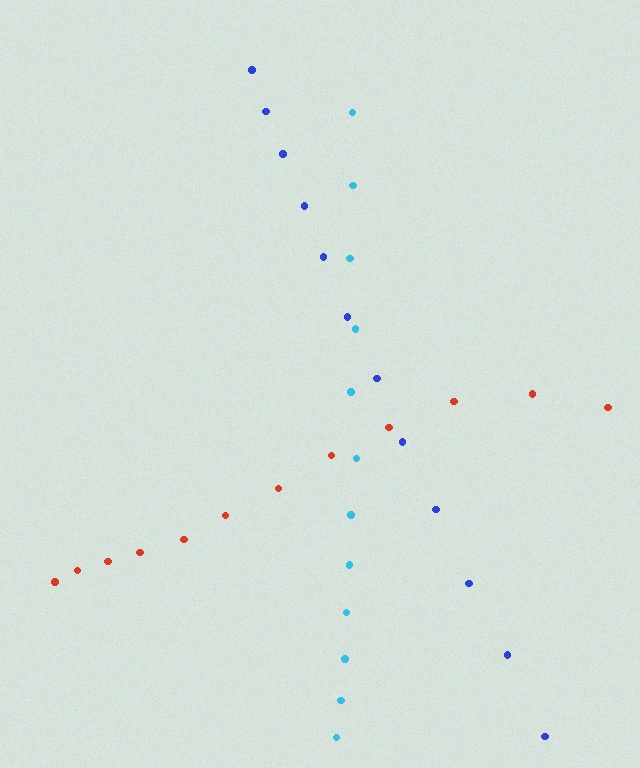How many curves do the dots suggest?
There are 3 distinct paths.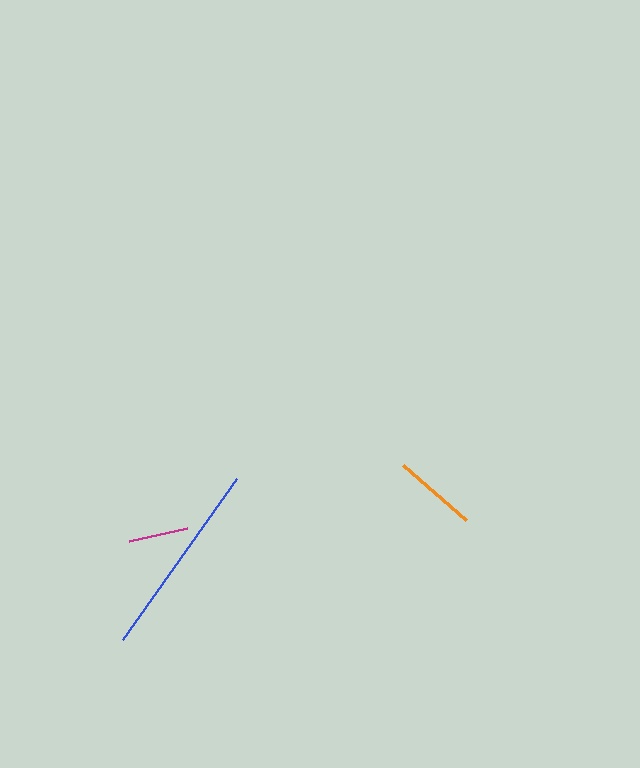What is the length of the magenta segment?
The magenta segment is approximately 60 pixels long.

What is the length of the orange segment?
The orange segment is approximately 84 pixels long.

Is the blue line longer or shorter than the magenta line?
The blue line is longer than the magenta line.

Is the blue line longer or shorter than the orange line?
The blue line is longer than the orange line.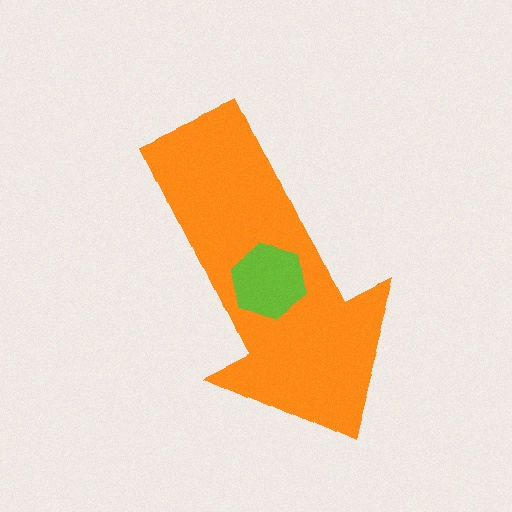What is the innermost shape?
The lime hexagon.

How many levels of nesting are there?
2.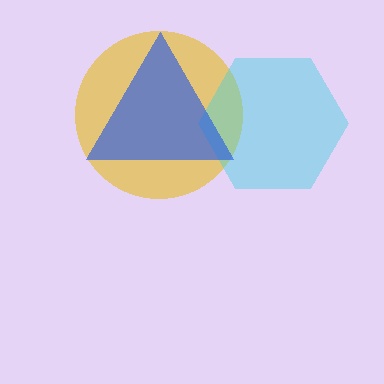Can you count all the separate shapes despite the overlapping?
Yes, there are 3 separate shapes.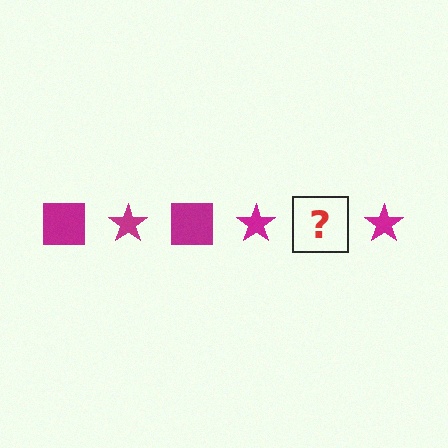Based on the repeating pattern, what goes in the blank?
The blank should be a magenta square.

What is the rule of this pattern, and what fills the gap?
The rule is that the pattern cycles through square, star shapes in magenta. The gap should be filled with a magenta square.